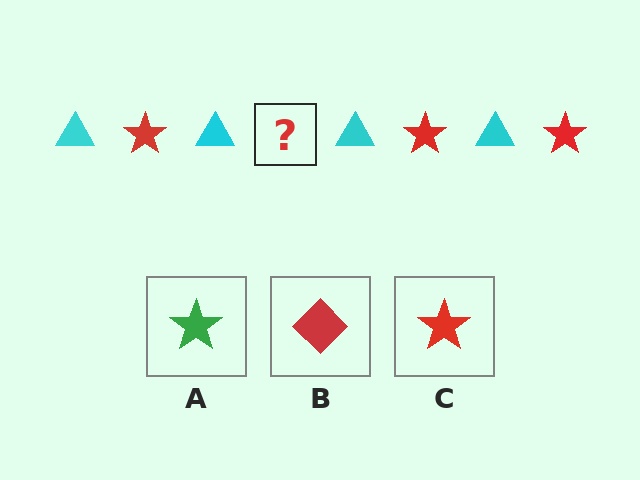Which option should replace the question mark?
Option C.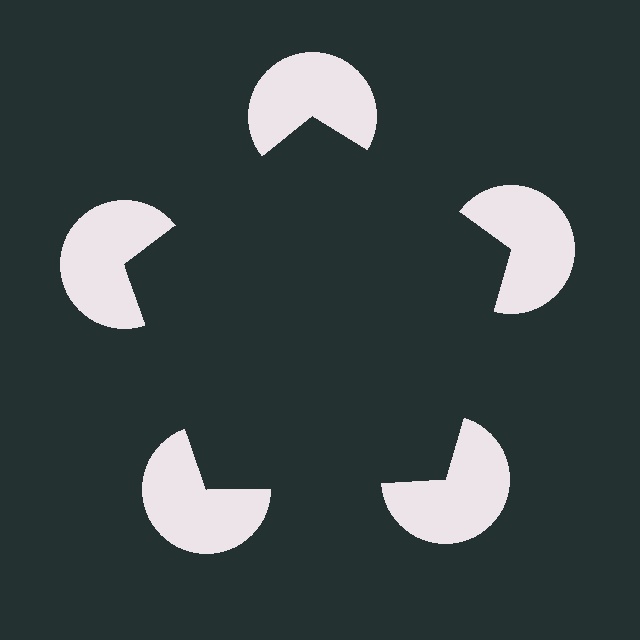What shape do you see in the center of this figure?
An illusory pentagon — its edges are inferred from the aligned wedge cuts in the pac-man discs, not physically drawn.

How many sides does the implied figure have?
5 sides.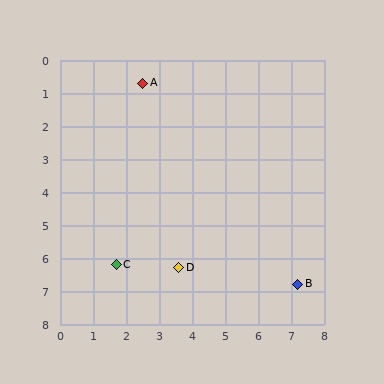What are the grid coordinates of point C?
Point C is at approximately (1.7, 6.2).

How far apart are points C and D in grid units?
Points C and D are about 1.9 grid units apart.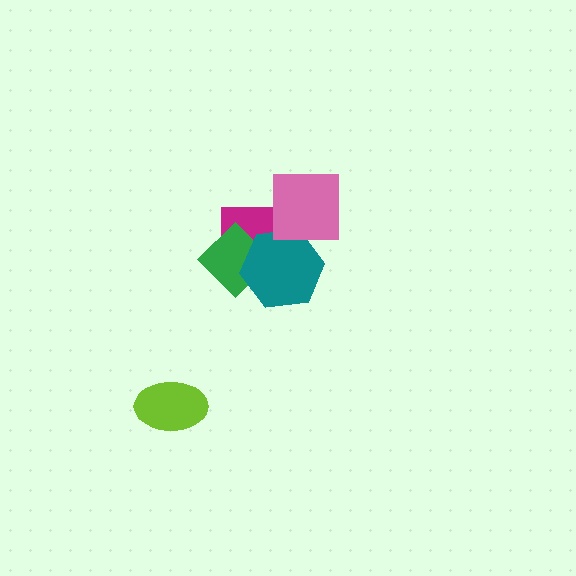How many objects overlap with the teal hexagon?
3 objects overlap with the teal hexagon.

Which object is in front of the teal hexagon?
The pink square is in front of the teal hexagon.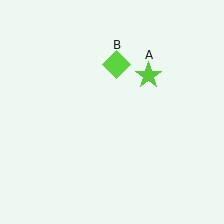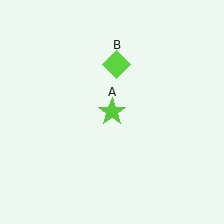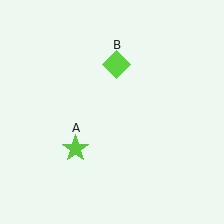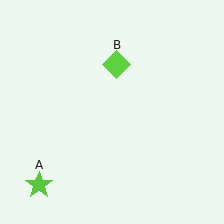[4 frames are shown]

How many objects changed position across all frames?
1 object changed position: lime star (object A).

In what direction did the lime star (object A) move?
The lime star (object A) moved down and to the left.